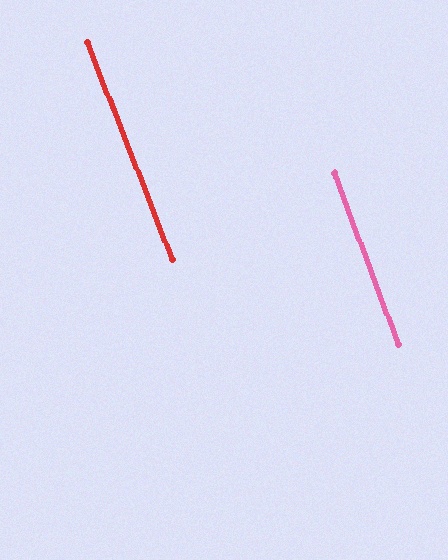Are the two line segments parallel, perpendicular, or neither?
Parallel — their directions differ by only 1.0°.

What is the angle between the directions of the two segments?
Approximately 1 degree.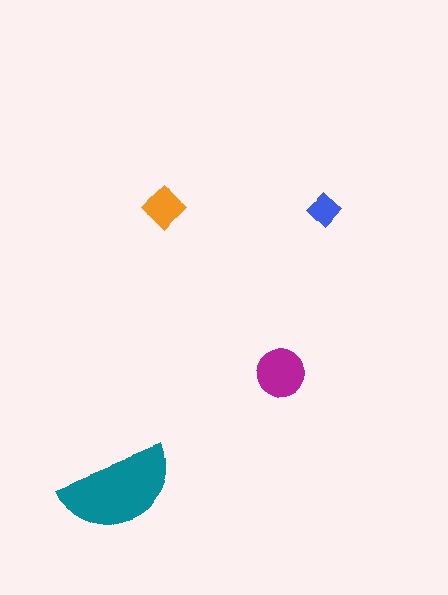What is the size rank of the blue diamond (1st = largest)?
4th.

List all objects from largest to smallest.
The teal semicircle, the magenta circle, the orange diamond, the blue diamond.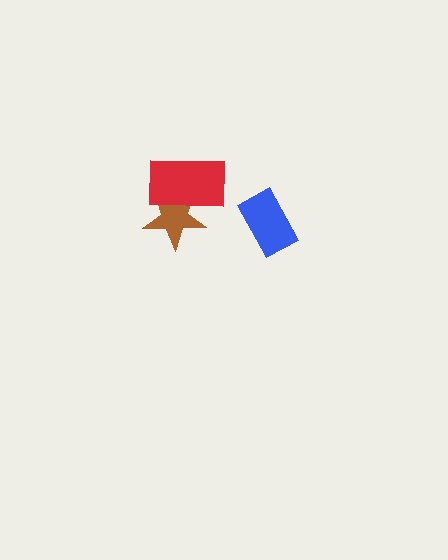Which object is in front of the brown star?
The red rectangle is in front of the brown star.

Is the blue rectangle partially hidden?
No, no other shape covers it.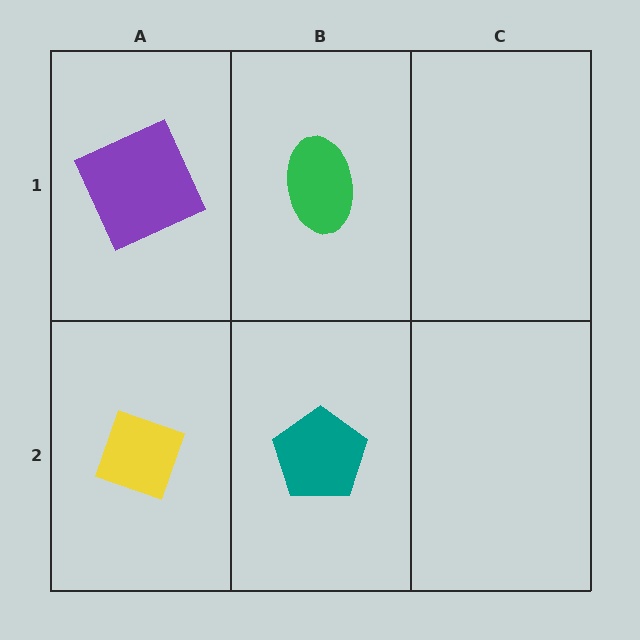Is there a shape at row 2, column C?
No, that cell is empty.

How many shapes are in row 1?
2 shapes.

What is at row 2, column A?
A yellow diamond.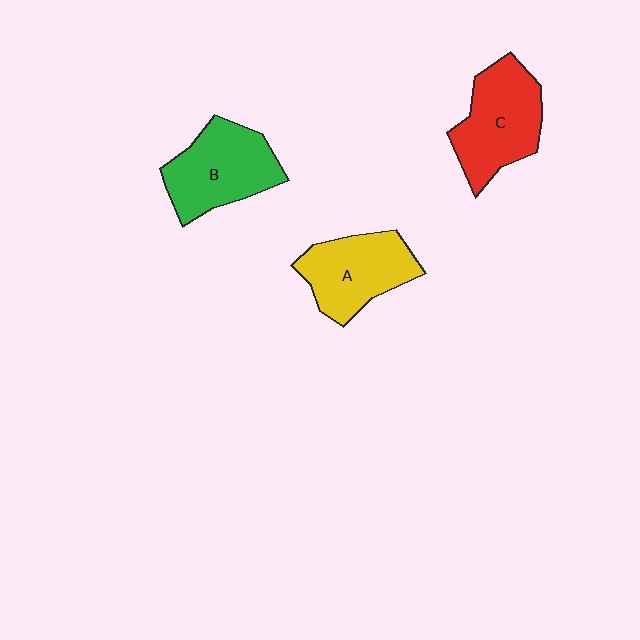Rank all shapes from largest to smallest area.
From largest to smallest: C (red), B (green), A (yellow).